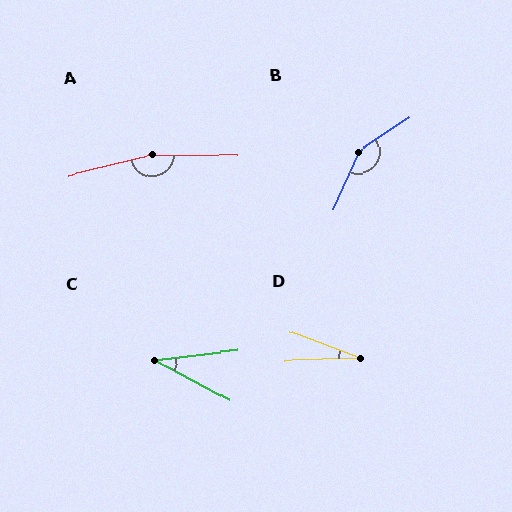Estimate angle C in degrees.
Approximately 35 degrees.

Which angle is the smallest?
D, at approximately 22 degrees.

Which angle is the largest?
A, at approximately 165 degrees.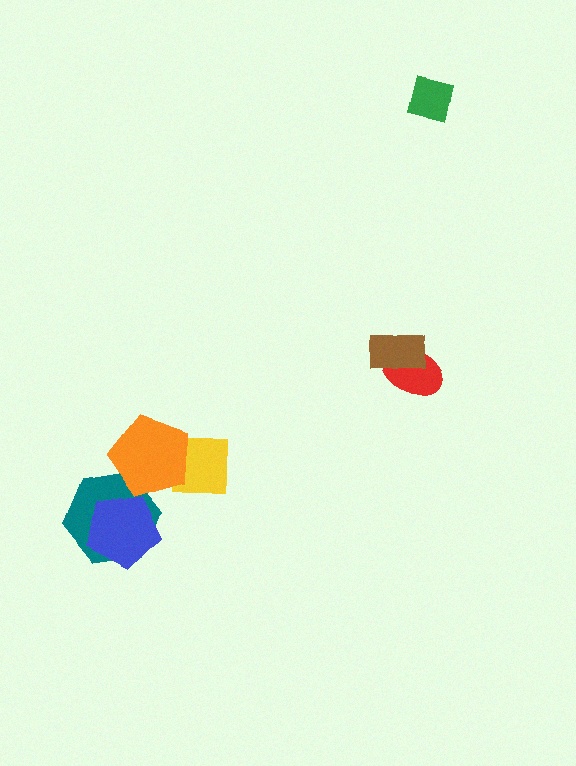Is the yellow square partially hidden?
Yes, it is partially covered by another shape.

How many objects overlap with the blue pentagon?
1 object overlaps with the blue pentagon.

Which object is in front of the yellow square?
The orange pentagon is in front of the yellow square.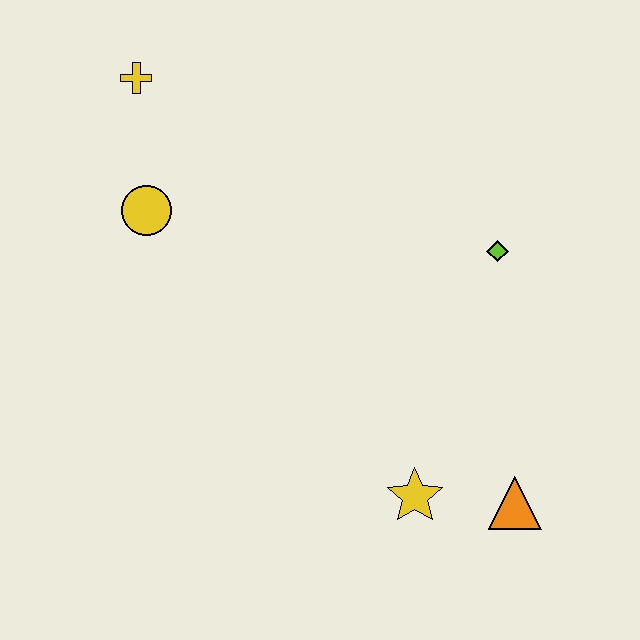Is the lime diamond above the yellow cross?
No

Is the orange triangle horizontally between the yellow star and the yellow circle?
No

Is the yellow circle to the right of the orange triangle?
No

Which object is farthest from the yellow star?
The yellow cross is farthest from the yellow star.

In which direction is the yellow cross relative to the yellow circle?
The yellow cross is above the yellow circle.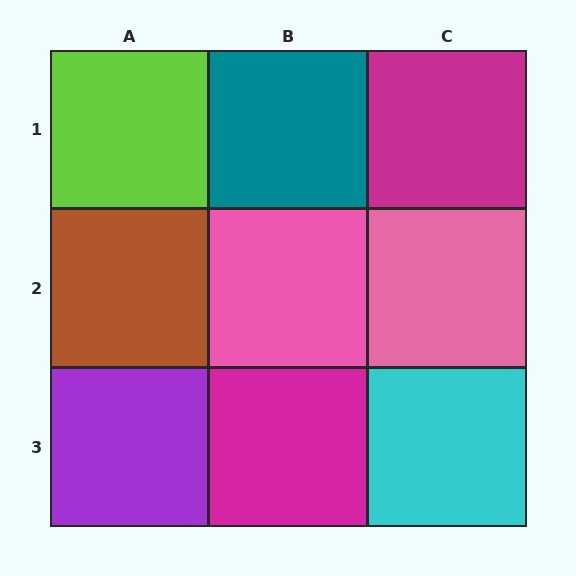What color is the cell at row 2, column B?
Pink.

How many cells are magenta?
2 cells are magenta.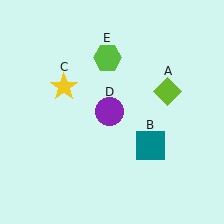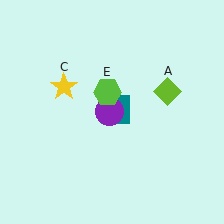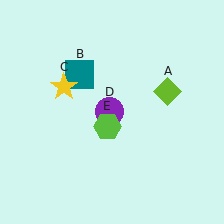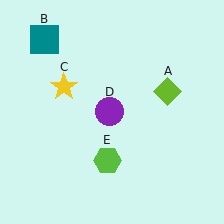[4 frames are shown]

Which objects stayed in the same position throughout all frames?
Lime diamond (object A) and yellow star (object C) and purple circle (object D) remained stationary.